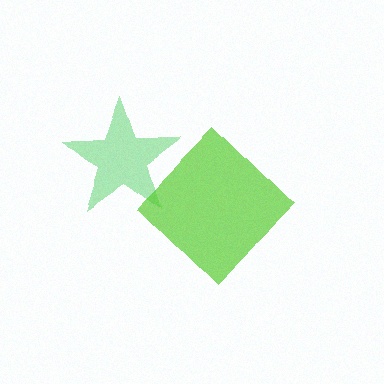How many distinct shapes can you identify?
There are 2 distinct shapes: a green star, a lime diamond.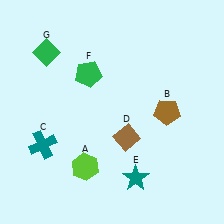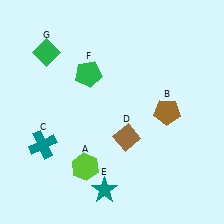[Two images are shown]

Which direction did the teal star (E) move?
The teal star (E) moved left.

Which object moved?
The teal star (E) moved left.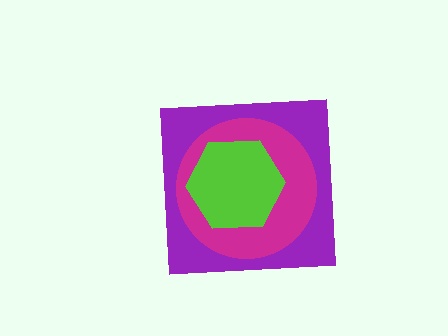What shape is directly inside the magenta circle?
The lime hexagon.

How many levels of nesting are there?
3.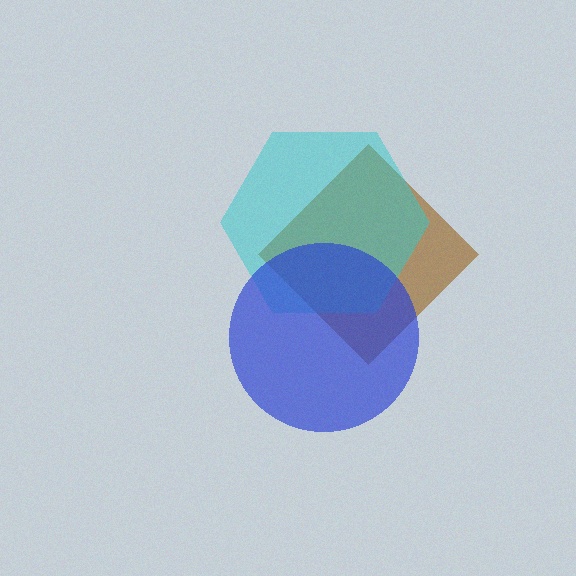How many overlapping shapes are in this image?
There are 3 overlapping shapes in the image.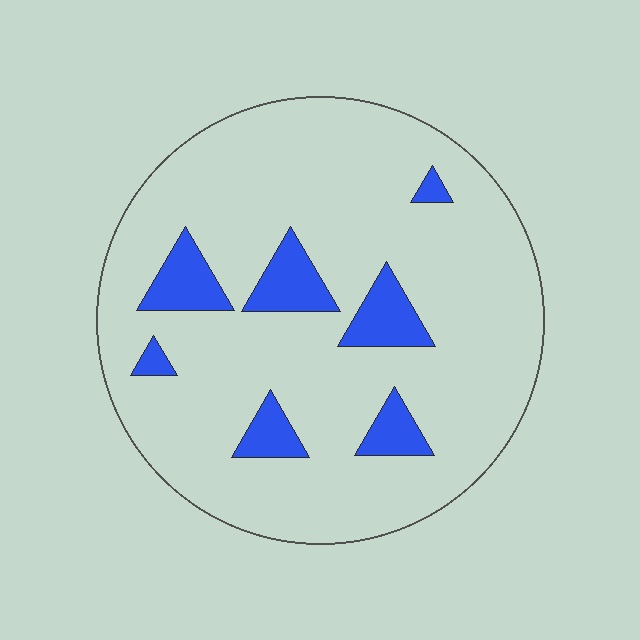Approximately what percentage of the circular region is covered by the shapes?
Approximately 15%.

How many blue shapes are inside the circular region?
7.